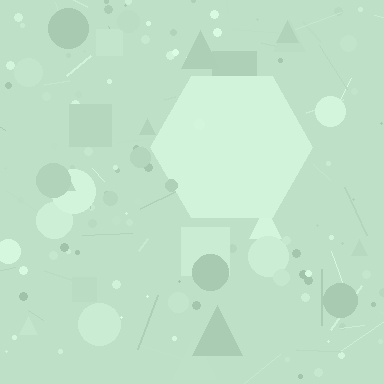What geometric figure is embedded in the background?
A hexagon is embedded in the background.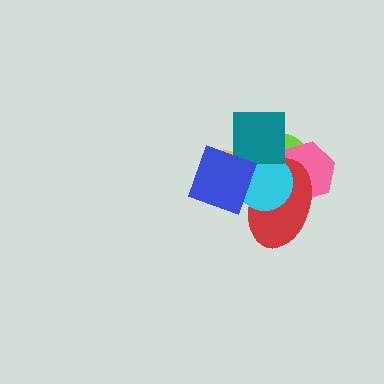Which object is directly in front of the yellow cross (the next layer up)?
The red ellipse is directly in front of the yellow cross.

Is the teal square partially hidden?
No, no other shape covers it.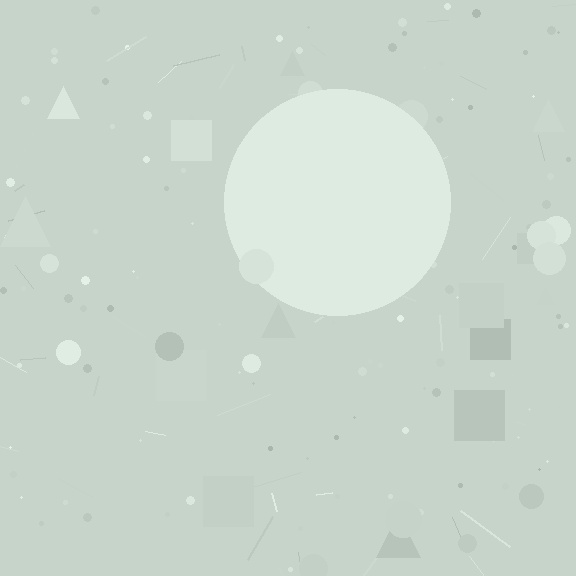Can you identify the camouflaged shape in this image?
The camouflaged shape is a circle.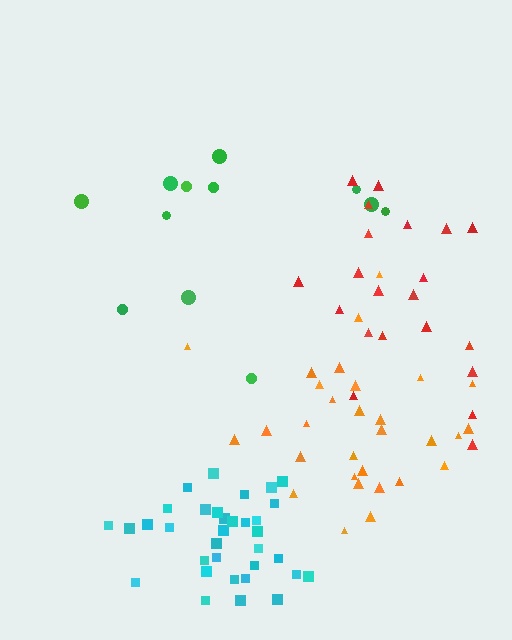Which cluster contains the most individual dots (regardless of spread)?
Cyan (35).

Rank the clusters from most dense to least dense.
cyan, orange, red, green.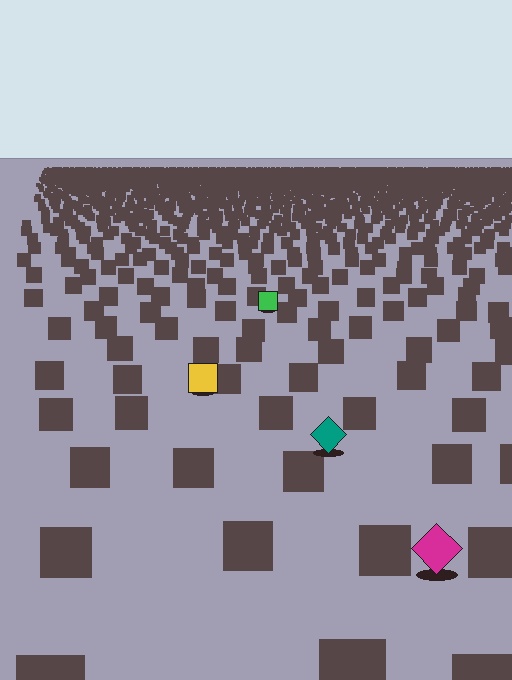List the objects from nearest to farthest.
From nearest to farthest: the magenta diamond, the teal diamond, the yellow square, the green square.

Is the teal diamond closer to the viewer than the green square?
Yes. The teal diamond is closer — you can tell from the texture gradient: the ground texture is coarser near it.